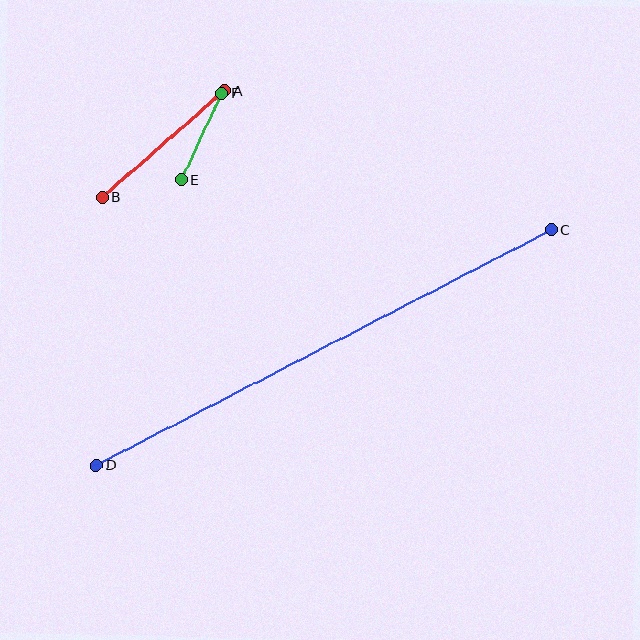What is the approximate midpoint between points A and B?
The midpoint is at approximately (163, 144) pixels.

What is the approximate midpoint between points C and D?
The midpoint is at approximately (324, 347) pixels.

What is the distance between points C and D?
The distance is approximately 513 pixels.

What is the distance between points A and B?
The distance is approximately 162 pixels.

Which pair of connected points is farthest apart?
Points C and D are farthest apart.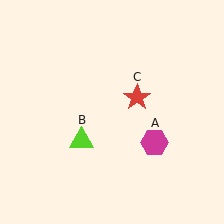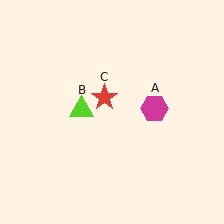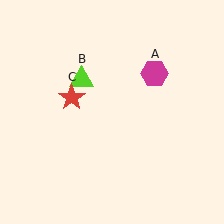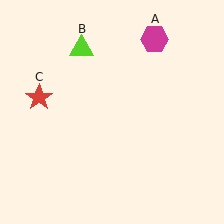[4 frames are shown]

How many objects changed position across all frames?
3 objects changed position: magenta hexagon (object A), lime triangle (object B), red star (object C).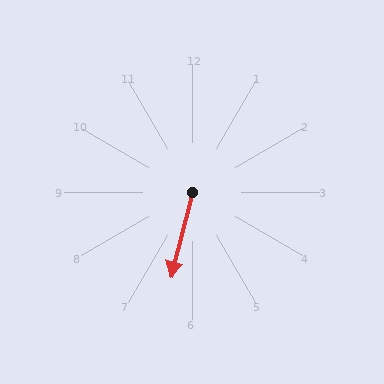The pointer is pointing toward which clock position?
Roughly 6 o'clock.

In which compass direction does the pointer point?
South.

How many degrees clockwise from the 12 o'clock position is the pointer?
Approximately 194 degrees.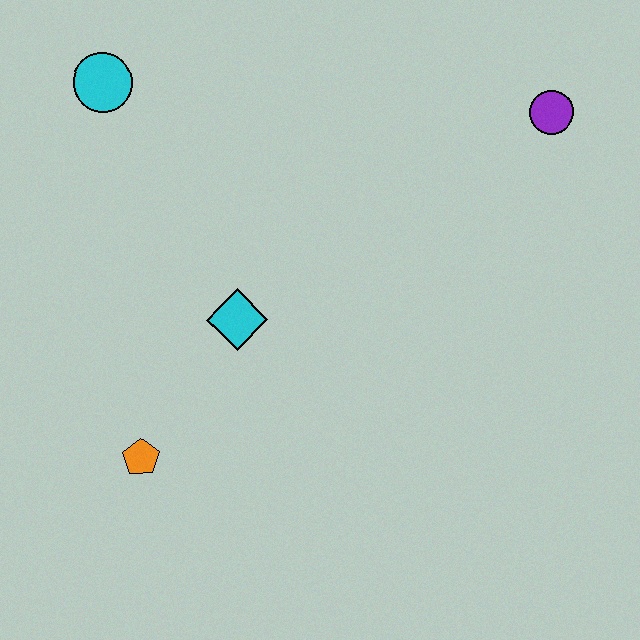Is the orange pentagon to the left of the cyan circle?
No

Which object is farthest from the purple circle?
The orange pentagon is farthest from the purple circle.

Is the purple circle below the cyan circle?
Yes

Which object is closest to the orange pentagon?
The cyan diamond is closest to the orange pentagon.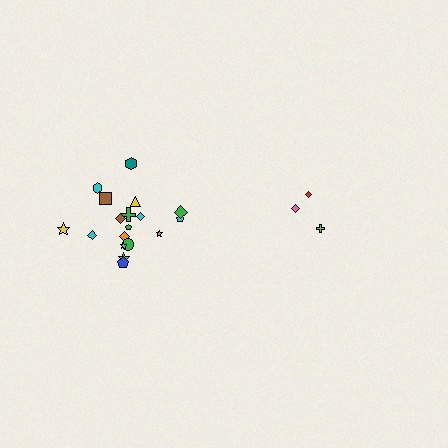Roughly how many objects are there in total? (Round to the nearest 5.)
Roughly 20 objects in total.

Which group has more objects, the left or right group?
The left group.